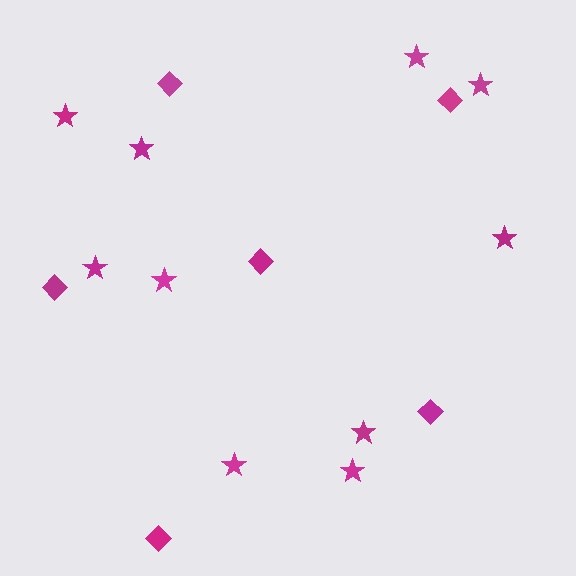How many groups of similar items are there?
There are 2 groups: one group of stars (10) and one group of diamonds (6).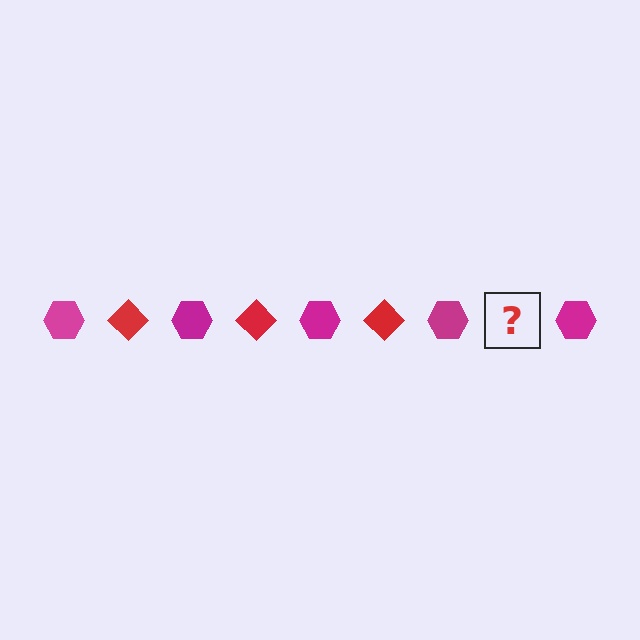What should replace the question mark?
The question mark should be replaced with a red diamond.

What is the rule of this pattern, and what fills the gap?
The rule is that the pattern alternates between magenta hexagon and red diamond. The gap should be filled with a red diamond.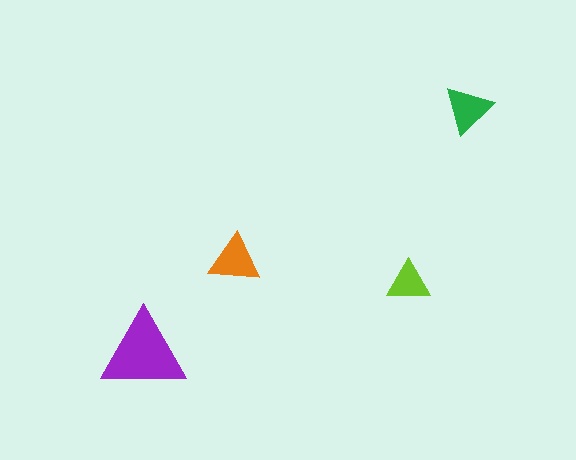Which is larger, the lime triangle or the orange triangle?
The orange one.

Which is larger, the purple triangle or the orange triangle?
The purple one.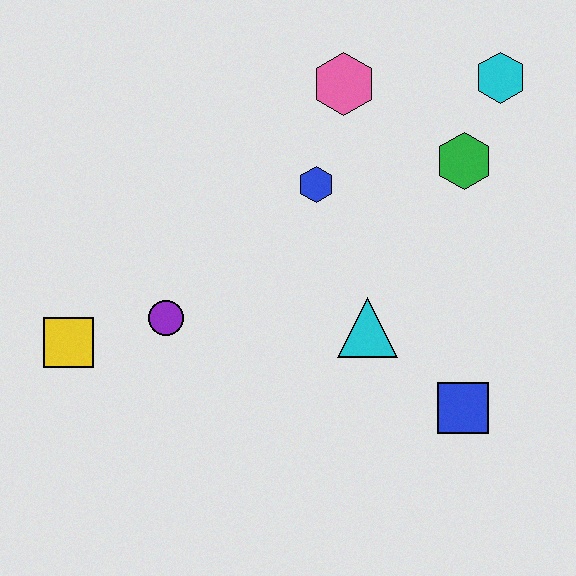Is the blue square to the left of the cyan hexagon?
Yes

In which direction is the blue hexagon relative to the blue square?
The blue hexagon is above the blue square.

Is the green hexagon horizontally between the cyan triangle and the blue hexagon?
No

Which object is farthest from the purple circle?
The cyan hexagon is farthest from the purple circle.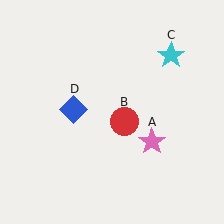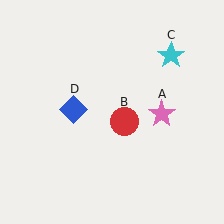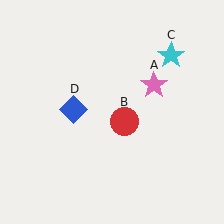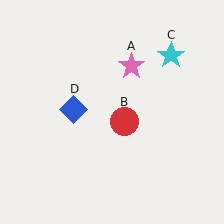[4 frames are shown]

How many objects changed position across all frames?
1 object changed position: pink star (object A).